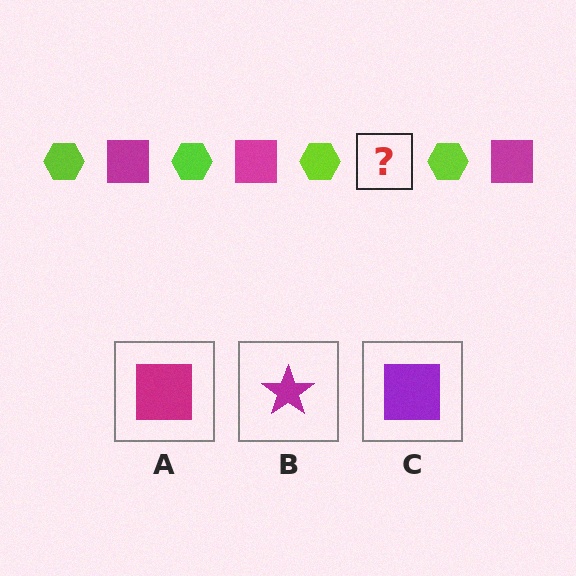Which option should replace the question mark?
Option A.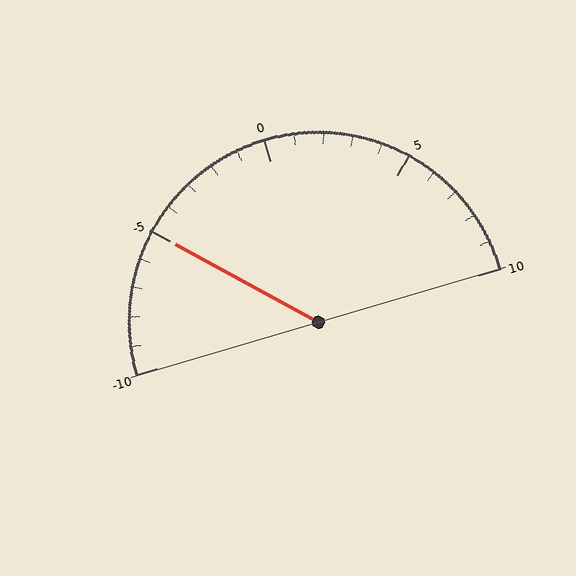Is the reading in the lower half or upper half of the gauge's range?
The reading is in the lower half of the range (-10 to 10).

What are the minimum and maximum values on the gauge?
The gauge ranges from -10 to 10.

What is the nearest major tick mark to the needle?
The nearest major tick mark is -5.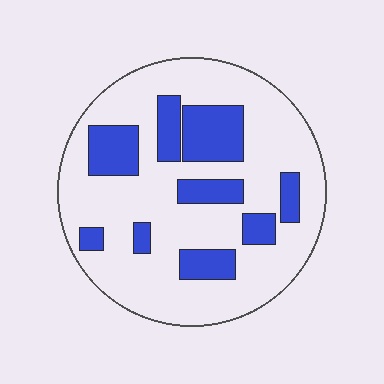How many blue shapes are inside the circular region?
9.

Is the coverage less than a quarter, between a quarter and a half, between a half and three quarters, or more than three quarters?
Between a quarter and a half.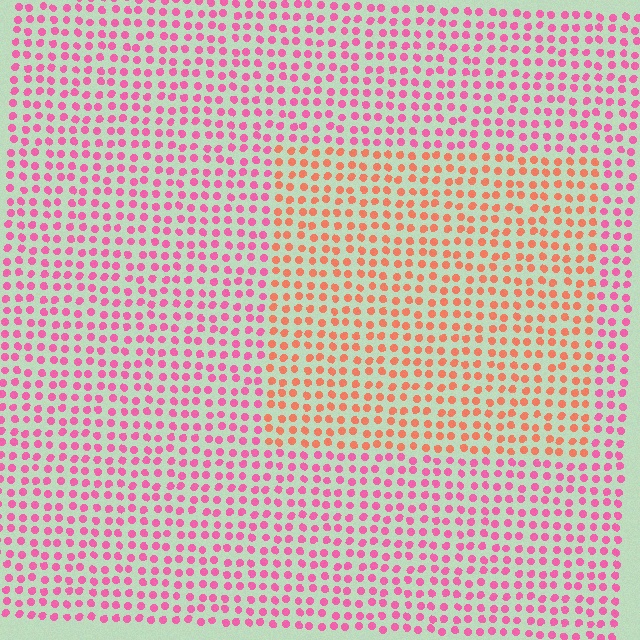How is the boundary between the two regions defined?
The boundary is defined purely by a slight shift in hue (about 42 degrees). Spacing, size, and orientation are identical on both sides.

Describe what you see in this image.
The image is filled with small pink elements in a uniform arrangement. A rectangle-shaped region is visible where the elements are tinted to a slightly different hue, forming a subtle color boundary.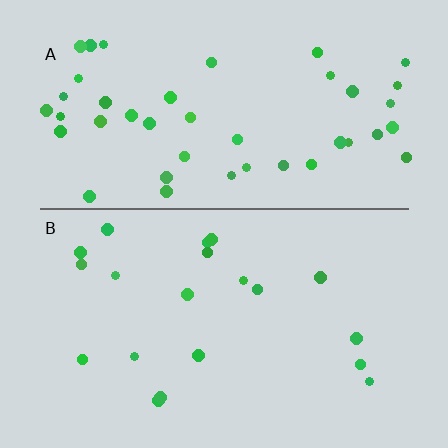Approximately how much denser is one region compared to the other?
Approximately 2.2× — region A over region B.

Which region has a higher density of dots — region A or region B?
A (the top).